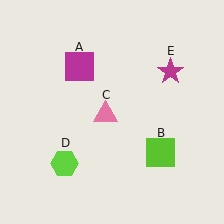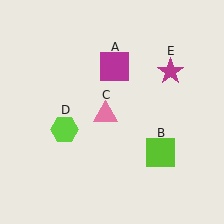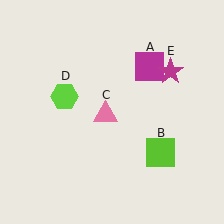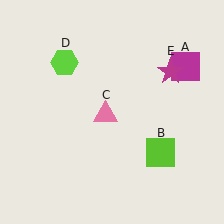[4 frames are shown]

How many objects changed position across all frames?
2 objects changed position: magenta square (object A), lime hexagon (object D).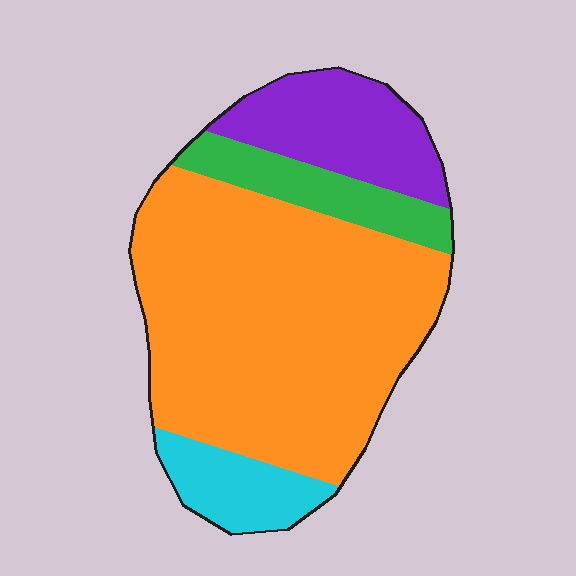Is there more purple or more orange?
Orange.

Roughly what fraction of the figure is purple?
Purple covers around 15% of the figure.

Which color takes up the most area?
Orange, at roughly 65%.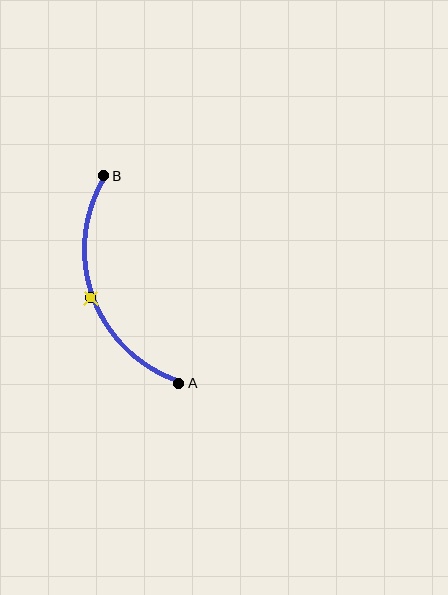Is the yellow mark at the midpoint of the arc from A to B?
Yes. The yellow mark lies on the arc at equal arc-length from both A and B — it is the arc midpoint.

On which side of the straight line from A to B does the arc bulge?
The arc bulges to the left of the straight line connecting A and B.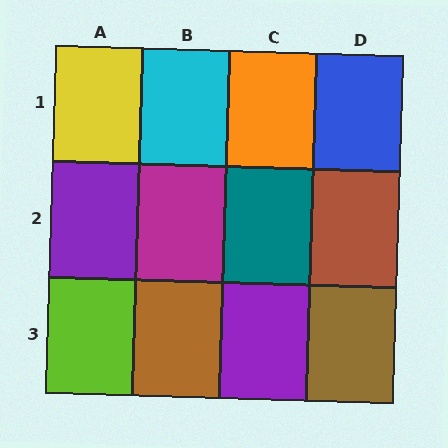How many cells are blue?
1 cell is blue.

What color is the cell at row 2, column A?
Purple.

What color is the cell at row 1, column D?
Blue.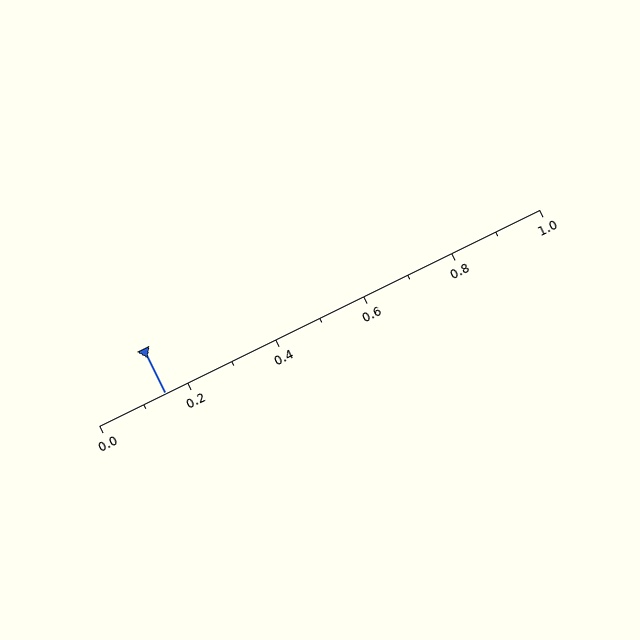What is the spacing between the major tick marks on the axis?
The major ticks are spaced 0.2 apart.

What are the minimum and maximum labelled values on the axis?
The axis runs from 0.0 to 1.0.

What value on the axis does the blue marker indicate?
The marker indicates approximately 0.15.